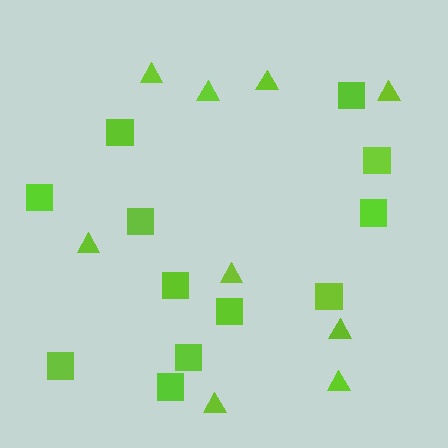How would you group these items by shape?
There are 2 groups: one group of triangles (9) and one group of squares (12).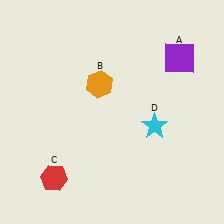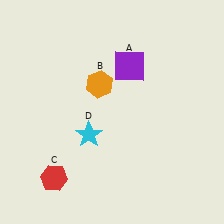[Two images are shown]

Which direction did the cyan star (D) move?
The cyan star (D) moved left.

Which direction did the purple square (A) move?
The purple square (A) moved left.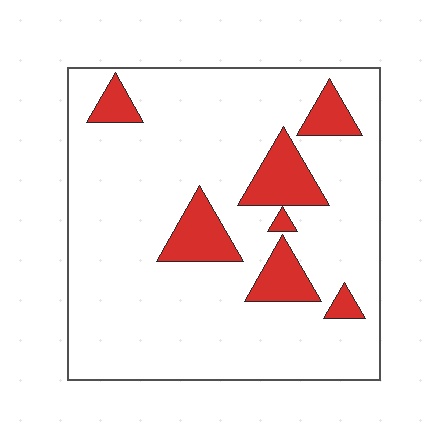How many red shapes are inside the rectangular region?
7.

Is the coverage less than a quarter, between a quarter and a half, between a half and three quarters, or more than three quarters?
Less than a quarter.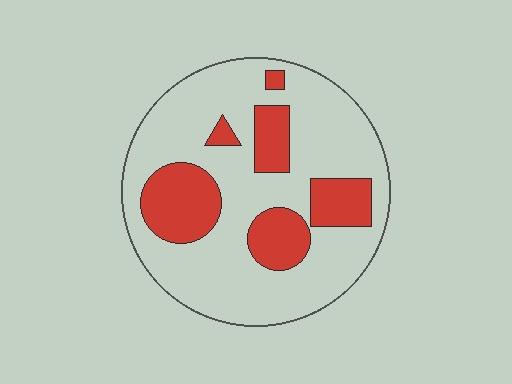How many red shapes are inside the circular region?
6.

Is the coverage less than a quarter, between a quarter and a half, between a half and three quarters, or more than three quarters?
Between a quarter and a half.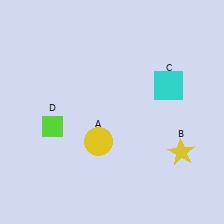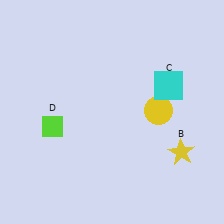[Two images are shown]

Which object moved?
The yellow circle (A) moved right.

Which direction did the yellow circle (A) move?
The yellow circle (A) moved right.